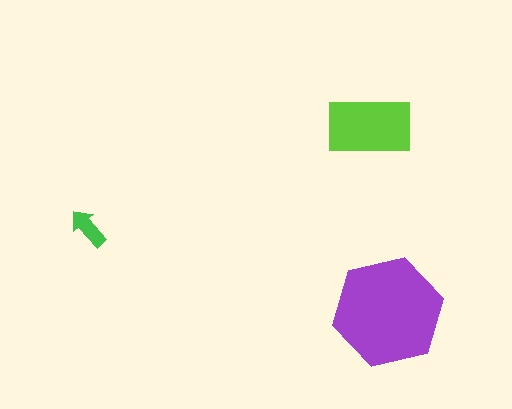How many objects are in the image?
There are 3 objects in the image.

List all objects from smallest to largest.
The green arrow, the lime rectangle, the purple hexagon.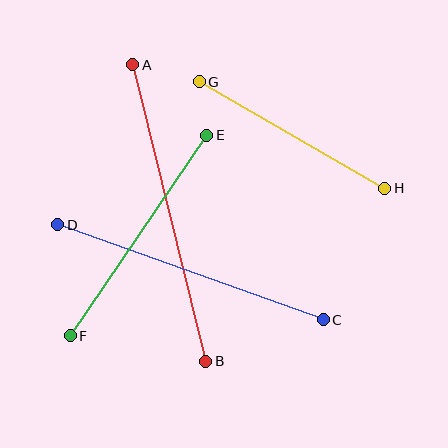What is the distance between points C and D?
The distance is approximately 282 pixels.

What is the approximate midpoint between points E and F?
The midpoint is at approximately (138, 236) pixels.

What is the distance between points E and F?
The distance is approximately 243 pixels.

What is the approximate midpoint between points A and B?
The midpoint is at approximately (169, 213) pixels.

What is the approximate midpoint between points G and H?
The midpoint is at approximately (292, 135) pixels.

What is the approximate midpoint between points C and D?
The midpoint is at approximately (191, 272) pixels.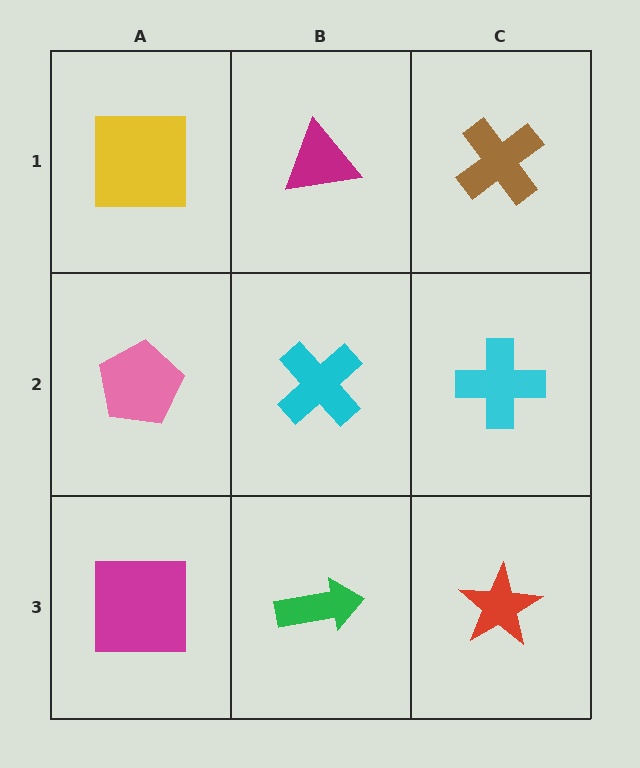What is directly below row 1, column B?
A cyan cross.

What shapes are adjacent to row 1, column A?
A pink pentagon (row 2, column A), a magenta triangle (row 1, column B).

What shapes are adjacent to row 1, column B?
A cyan cross (row 2, column B), a yellow square (row 1, column A), a brown cross (row 1, column C).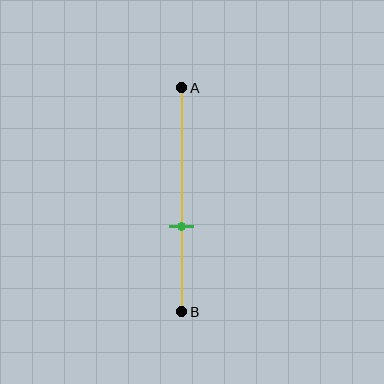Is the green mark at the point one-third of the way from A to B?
No, the mark is at about 60% from A, not at the 33% one-third point.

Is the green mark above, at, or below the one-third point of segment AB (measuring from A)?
The green mark is below the one-third point of segment AB.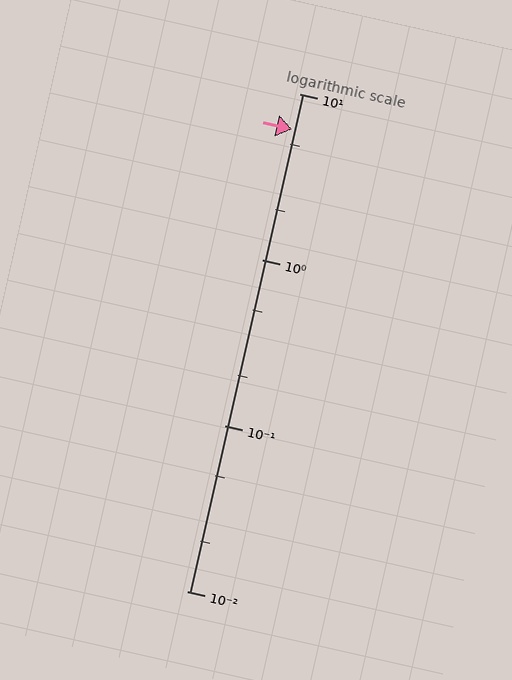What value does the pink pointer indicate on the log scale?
The pointer indicates approximately 6.1.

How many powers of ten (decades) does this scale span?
The scale spans 3 decades, from 0.01 to 10.